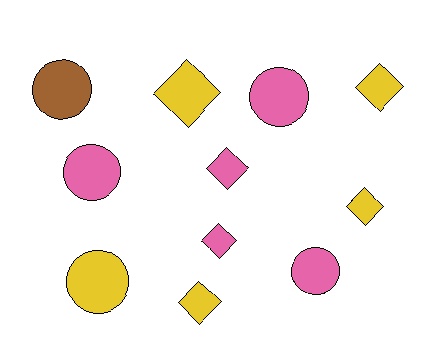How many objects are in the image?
There are 11 objects.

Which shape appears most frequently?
Diamond, with 6 objects.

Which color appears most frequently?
Yellow, with 5 objects.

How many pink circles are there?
There are 3 pink circles.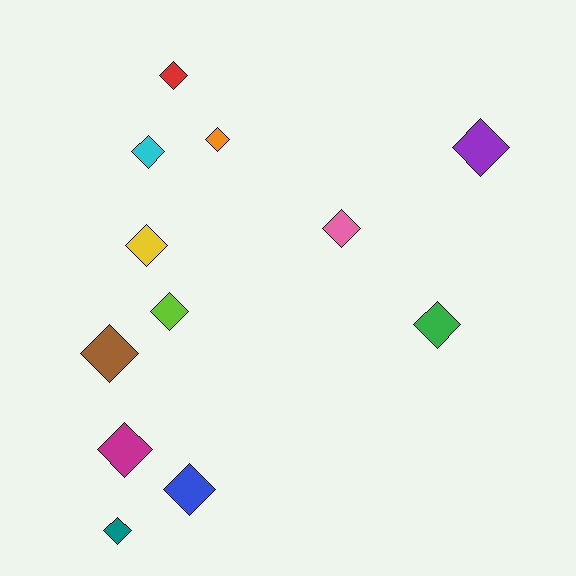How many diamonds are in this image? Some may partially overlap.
There are 12 diamonds.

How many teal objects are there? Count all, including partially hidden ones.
There is 1 teal object.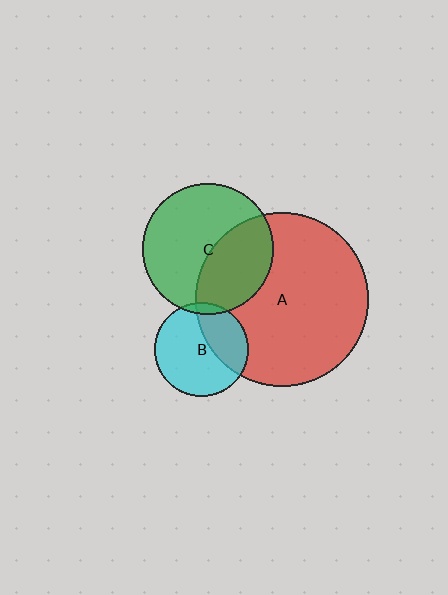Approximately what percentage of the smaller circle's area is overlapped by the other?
Approximately 35%.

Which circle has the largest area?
Circle A (red).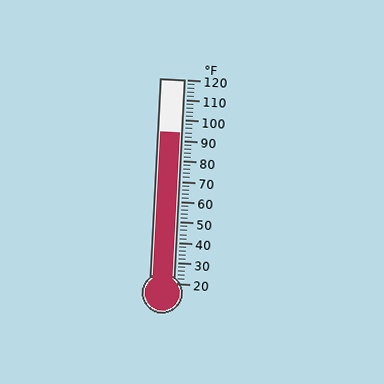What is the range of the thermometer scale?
The thermometer scale ranges from 20°F to 120°F.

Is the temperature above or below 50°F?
The temperature is above 50°F.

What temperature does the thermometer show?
The thermometer shows approximately 94°F.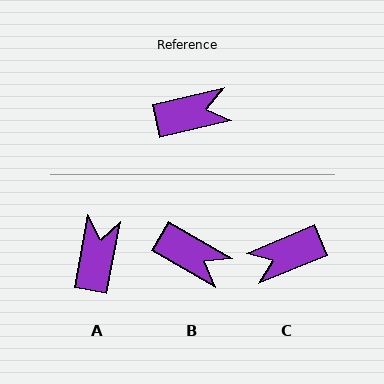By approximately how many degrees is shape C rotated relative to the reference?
Approximately 171 degrees clockwise.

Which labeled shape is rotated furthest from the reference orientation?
C, about 171 degrees away.